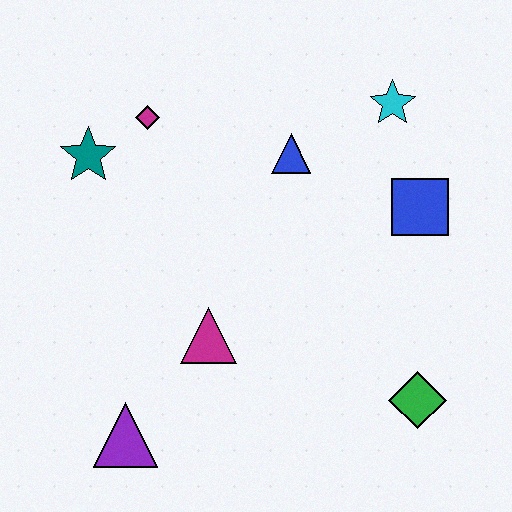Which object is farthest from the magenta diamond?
The green diamond is farthest from the magenta diamond.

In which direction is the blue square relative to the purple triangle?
The blue square is to the right of the purple triangle.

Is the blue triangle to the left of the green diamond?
Yes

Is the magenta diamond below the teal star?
No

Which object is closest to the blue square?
The cyan star is closest to the blue square.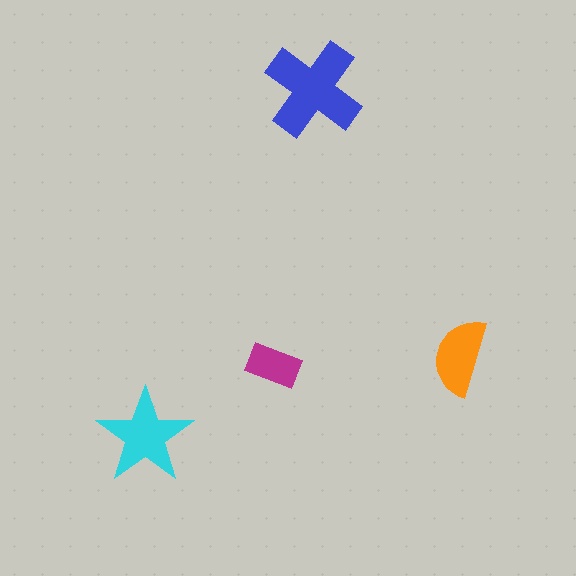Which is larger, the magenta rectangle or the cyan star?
The cyan star.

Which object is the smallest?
The magenta rectangle.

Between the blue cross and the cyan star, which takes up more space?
The blue cross.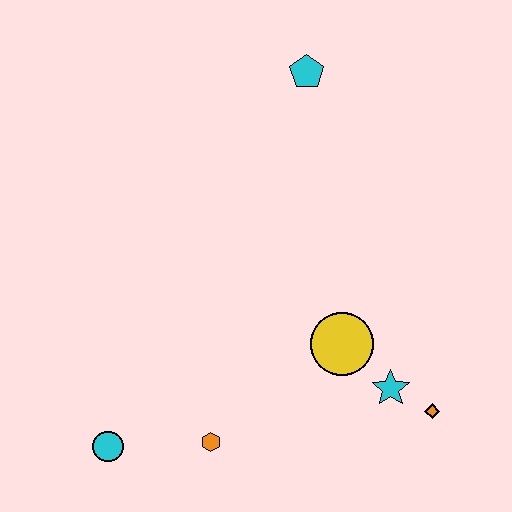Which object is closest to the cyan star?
The orange diamond is closest to the cyan star.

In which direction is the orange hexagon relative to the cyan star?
The orange hexagon is to the left of the cyan star.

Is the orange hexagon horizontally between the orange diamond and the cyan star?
No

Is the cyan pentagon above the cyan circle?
Yes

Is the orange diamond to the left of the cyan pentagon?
No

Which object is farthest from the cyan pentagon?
The cyan circle is farthest from the cyan pentagon.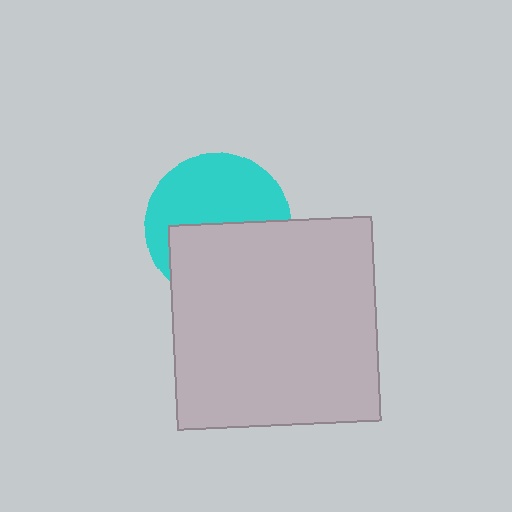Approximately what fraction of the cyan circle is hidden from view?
Roughly 47% of the cyan circle is hidden behind the light gray square.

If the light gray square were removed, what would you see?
You would see the complete cyan circle.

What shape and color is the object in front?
The object in front is a light gray square.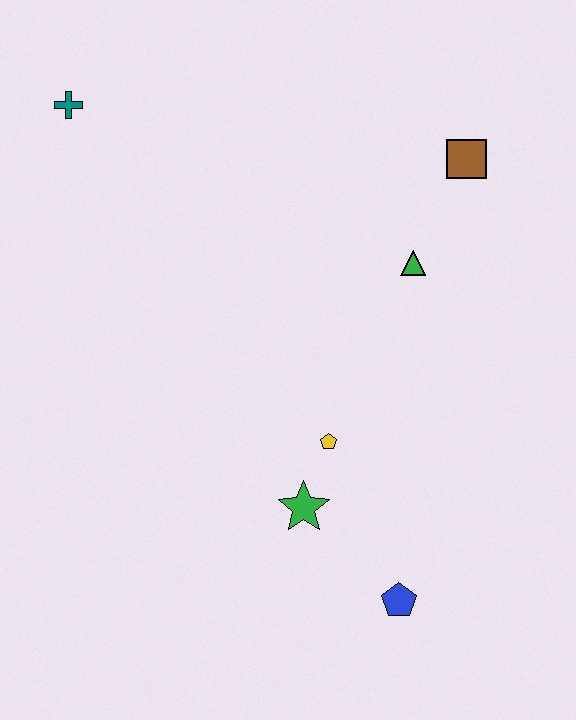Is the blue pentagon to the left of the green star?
No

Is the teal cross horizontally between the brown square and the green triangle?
No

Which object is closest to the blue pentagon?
The green star is closest to the blue pentagon.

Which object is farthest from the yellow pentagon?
The teal cross is farthest from the yellow pentagon.